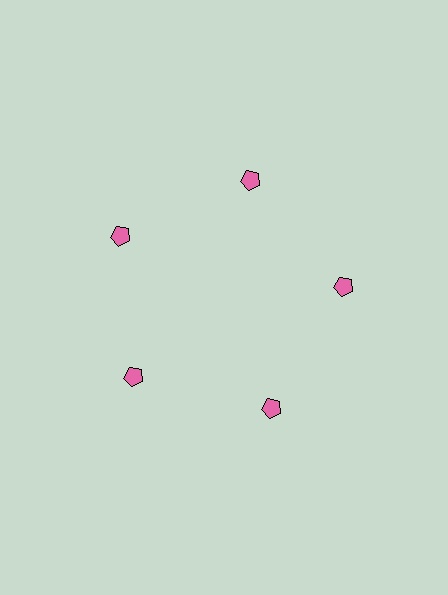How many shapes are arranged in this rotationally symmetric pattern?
There are 5 shapes, arranged in 5 groups of 1.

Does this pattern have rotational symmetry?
Yes, this pattern has 5-fold rotational symmetry. It looks the same after rotating 72 degrees around the center.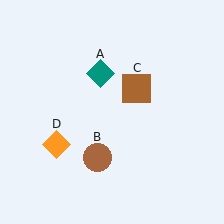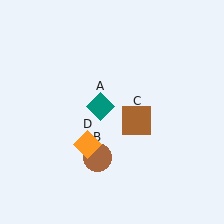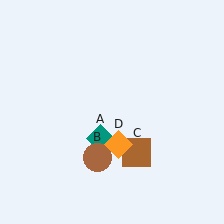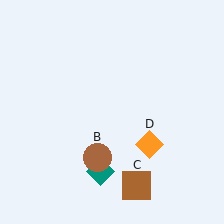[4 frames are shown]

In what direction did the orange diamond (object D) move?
The orange diamond (object D) moved right.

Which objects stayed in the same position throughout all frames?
Brown circle (object B) remained stationary.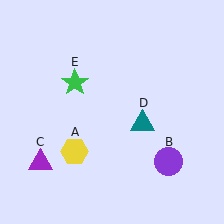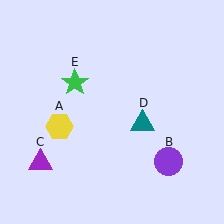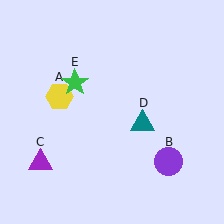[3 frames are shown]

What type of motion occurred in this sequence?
The yellow hexagon (object A) rotated clockwise around the center of the scene.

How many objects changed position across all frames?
1 object changed position: yellow hexagon (object A).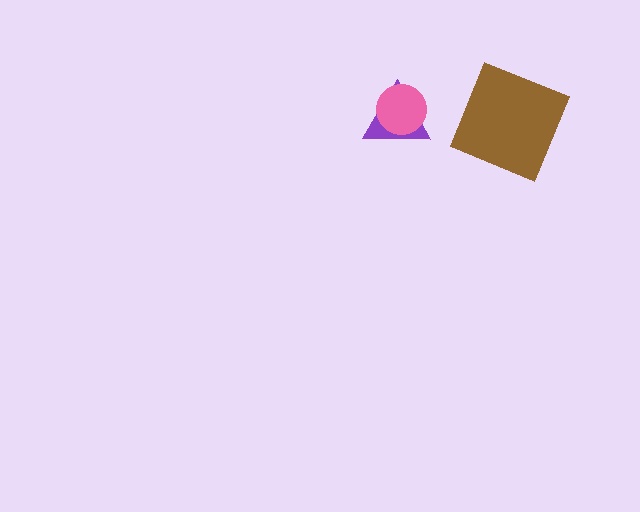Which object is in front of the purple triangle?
The pink circle is in front of the purple triangle.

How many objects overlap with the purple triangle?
1 object overlaps with the purple triangle.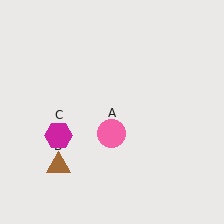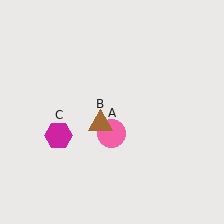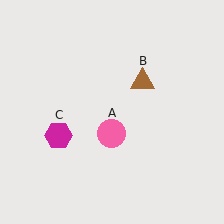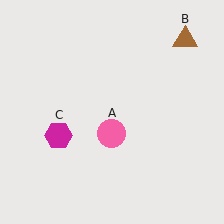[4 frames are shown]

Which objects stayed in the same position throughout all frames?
Pink circle (object A) and magenta hexagon (object C) remained stationary.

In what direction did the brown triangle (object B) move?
The brown triangle (object B) moved up and to the right.